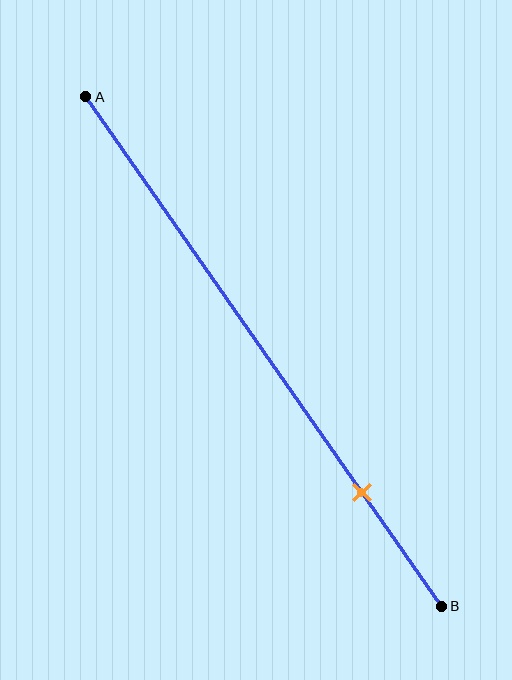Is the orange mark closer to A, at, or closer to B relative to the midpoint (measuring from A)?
The orange mark is closer to point B than the midpoint of segment AB.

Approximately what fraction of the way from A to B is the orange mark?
The orange mark is approximately 80% of the way from A to B.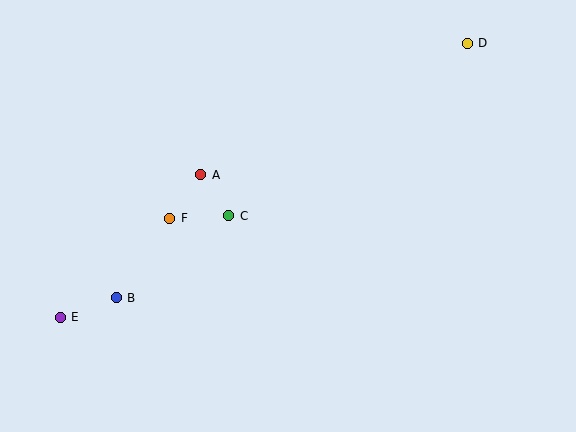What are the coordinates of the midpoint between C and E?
The midpoint between C and E is at (144, 267).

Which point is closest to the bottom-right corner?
Point D is closest to the bottom-right corner.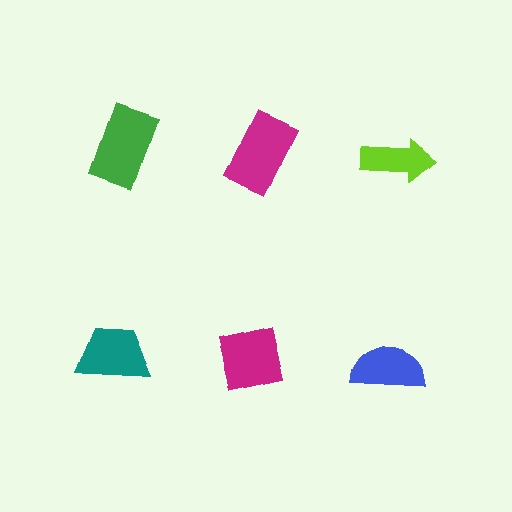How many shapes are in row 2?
3 shapes.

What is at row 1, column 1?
A green rectangle.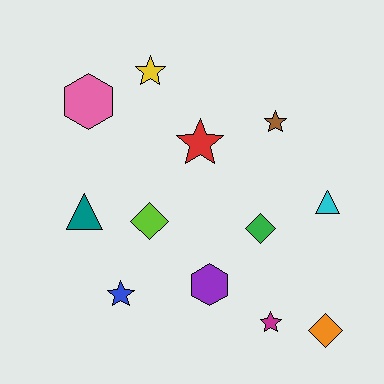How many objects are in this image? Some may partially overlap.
There are 12 objects.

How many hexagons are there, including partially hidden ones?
There are 2 hexagons.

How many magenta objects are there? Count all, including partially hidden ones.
There is 1 magenta object.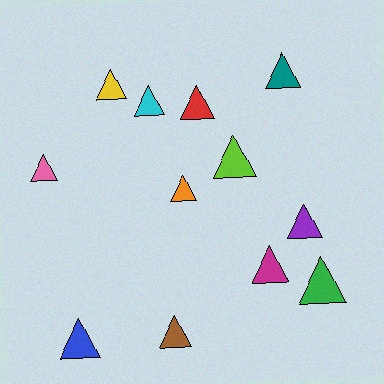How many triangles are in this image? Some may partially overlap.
There are 12 triangles.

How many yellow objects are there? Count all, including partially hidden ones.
There is 1 yellow object.